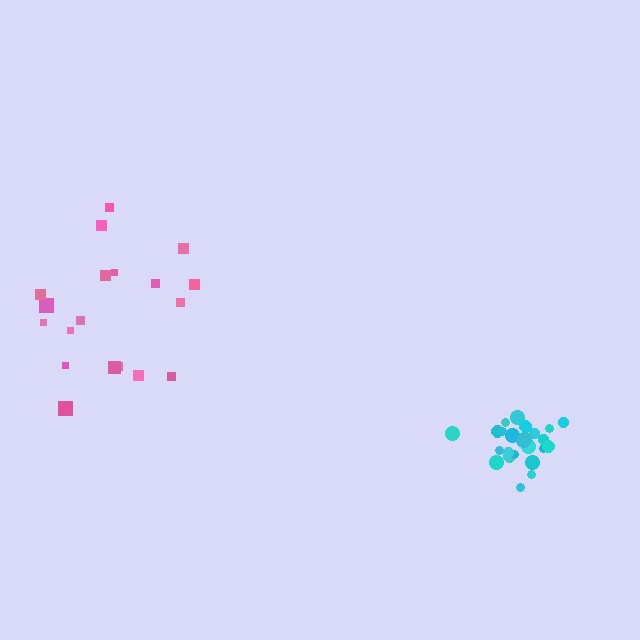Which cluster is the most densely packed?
Cyan.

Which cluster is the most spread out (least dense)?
Pink.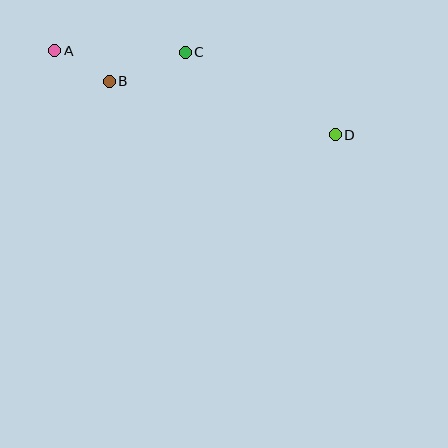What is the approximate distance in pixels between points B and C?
The distance between B and C is approximately 81 pixels.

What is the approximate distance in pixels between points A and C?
The distance between A and C is approximately 130 pixels.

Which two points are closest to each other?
Points A and B are closest to each other.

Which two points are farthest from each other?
Points A and D are farthest from each other.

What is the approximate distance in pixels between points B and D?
The distance between B and D is approximately 232 pixels.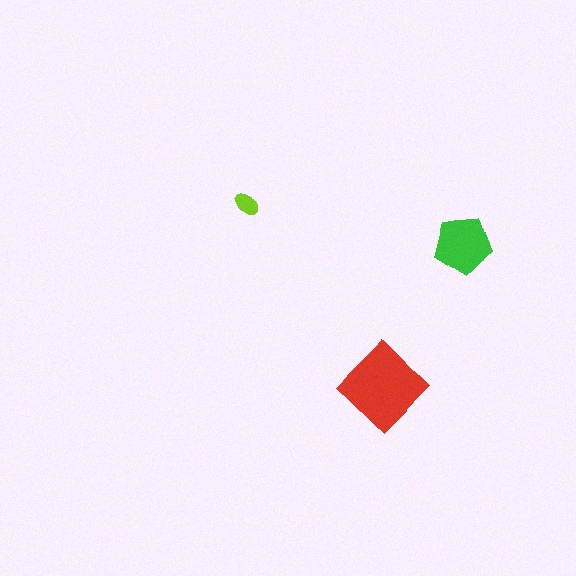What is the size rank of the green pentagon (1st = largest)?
2nd.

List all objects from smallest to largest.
The lime ellipse, the green pentagon, the red diamond.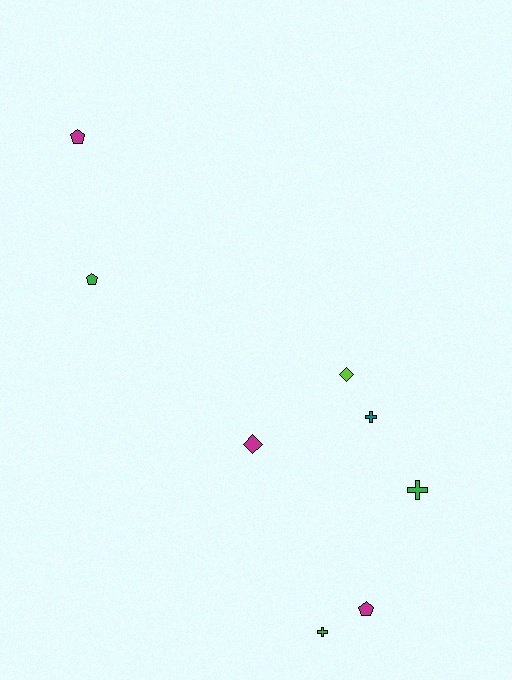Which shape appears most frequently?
Pentagon, with 3 objects.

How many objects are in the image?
There are 8 objects.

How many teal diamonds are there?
There are no teal diamonds.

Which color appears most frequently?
Green, with 3 objects.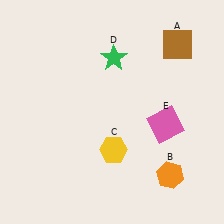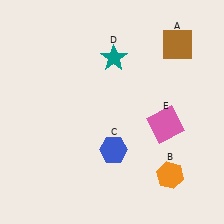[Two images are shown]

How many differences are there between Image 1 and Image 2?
There are 2 differences between the two images.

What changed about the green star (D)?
In Image 1, D is green. In Image 2, it changed to teal.